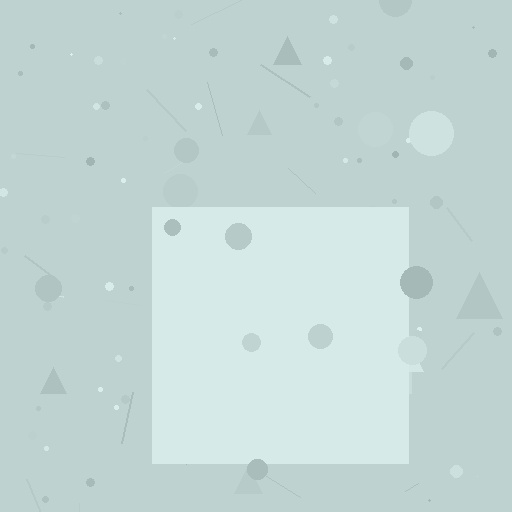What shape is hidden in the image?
A square is hidden in the image.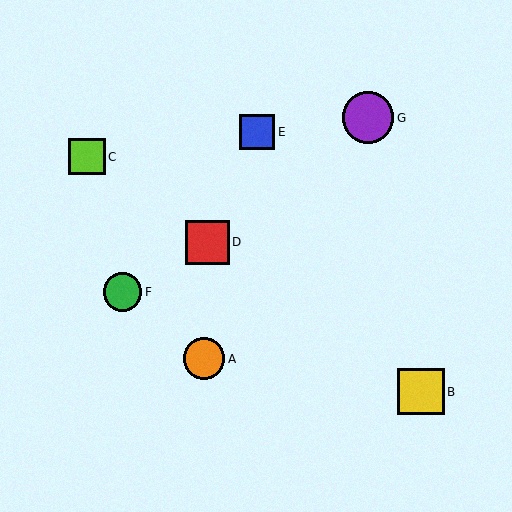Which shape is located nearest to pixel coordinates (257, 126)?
The blue square (labeled E) at (257, 132) is nearest to that location.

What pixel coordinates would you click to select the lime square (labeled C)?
Click at (87, 157) to select the lime square C.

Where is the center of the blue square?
The center of the blue square is at (257, 132).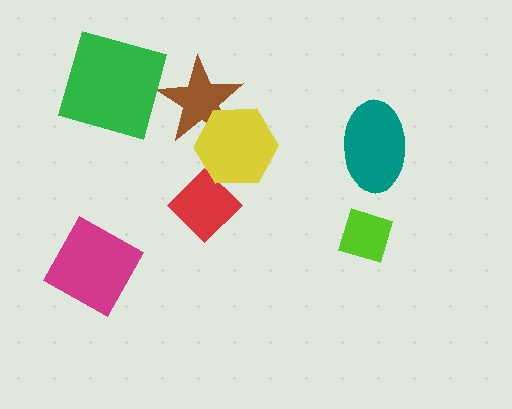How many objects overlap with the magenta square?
0 objects overlap with the magenta square.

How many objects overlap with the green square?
0 objects overlap with the green square.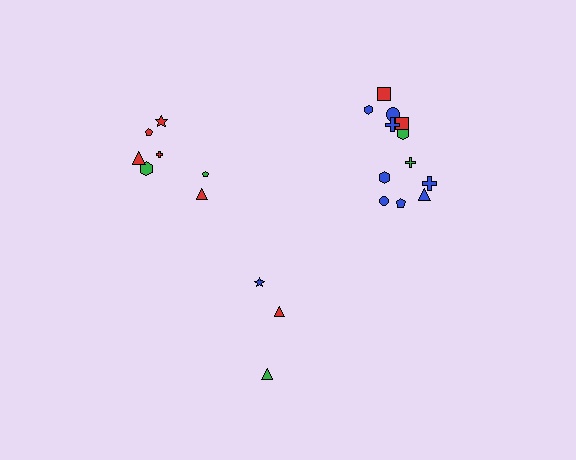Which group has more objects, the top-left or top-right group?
The top-right group.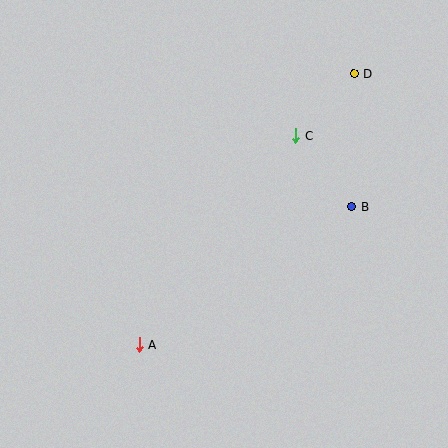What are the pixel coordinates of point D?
Point D is at (354, 74).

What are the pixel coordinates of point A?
Point A is at (139, 345).